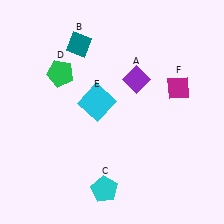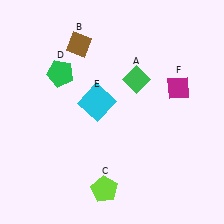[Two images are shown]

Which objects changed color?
A changed from purple to green. B changed from teal to brown. C changed from cyan to lime.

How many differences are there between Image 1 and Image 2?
There are 3 differences between the two images.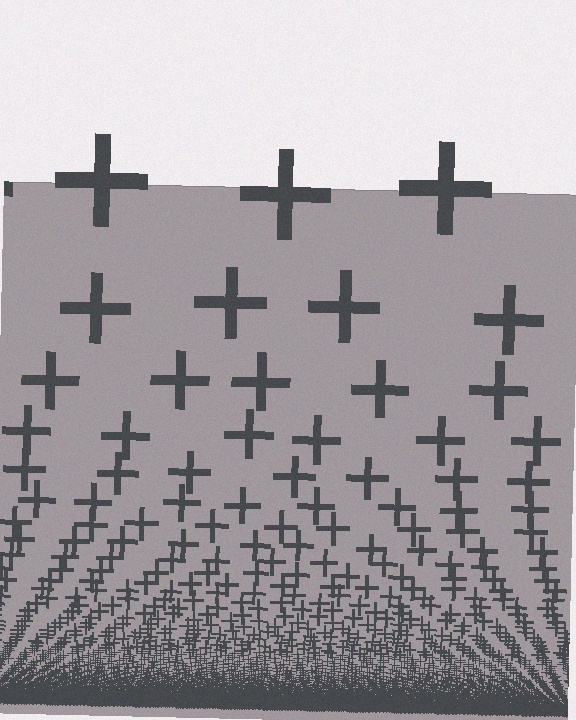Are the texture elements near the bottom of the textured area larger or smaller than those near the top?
Smaller. The gradient is inverted — elements near the bottom are smaller and denser.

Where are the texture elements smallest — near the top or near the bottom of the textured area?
Near the bottom.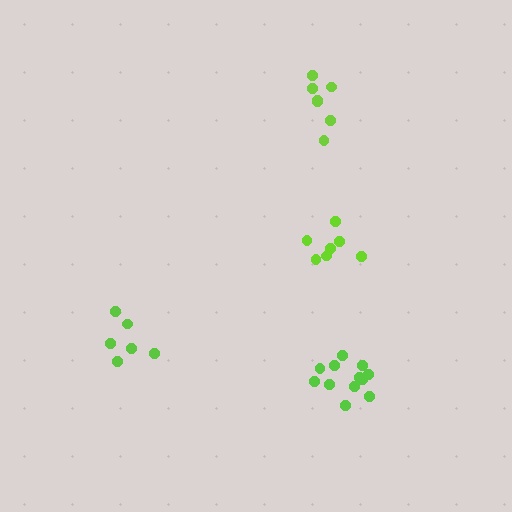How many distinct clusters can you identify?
There are 4 distinct clusters.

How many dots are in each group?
Group 1: 7 dots, Group 2: 7 dots, Group 3: 12 dots, Group 4: 6 dots (32 total).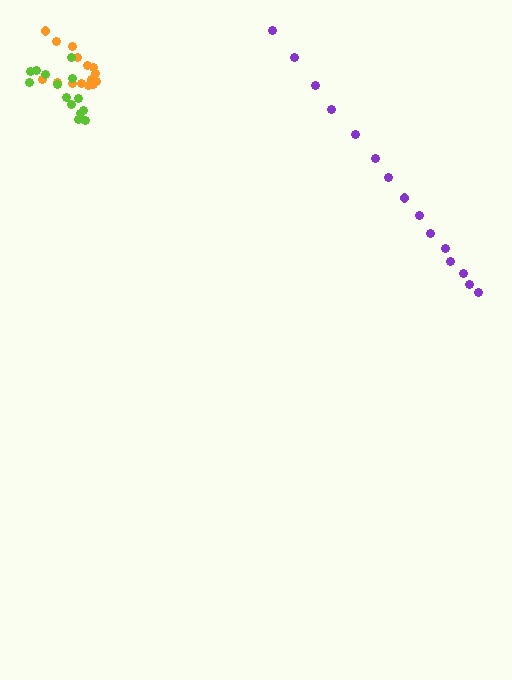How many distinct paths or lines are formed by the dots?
There are 3 distinct paths.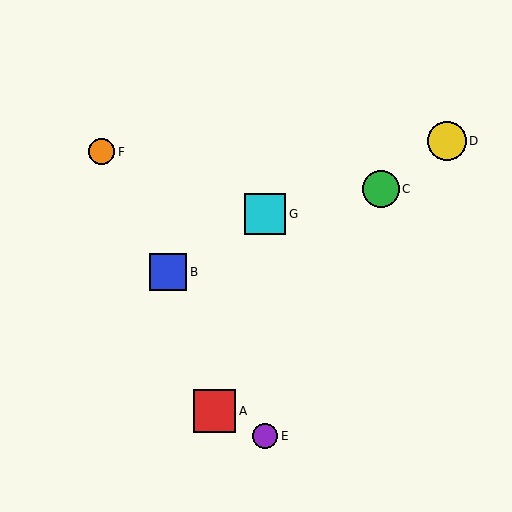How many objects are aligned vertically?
2 objects (E, G) are aligned vertically.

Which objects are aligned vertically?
Objects E, G are aligned vertically.